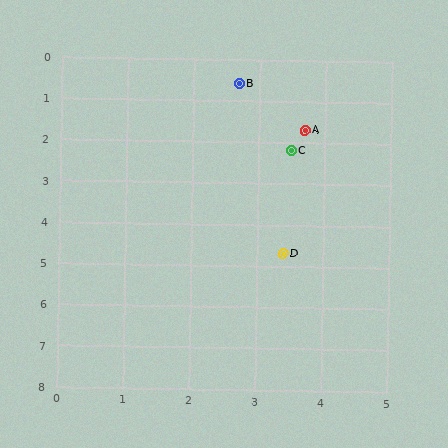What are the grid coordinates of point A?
Point A is at approximately (3.7, 1.7).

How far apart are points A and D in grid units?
Points A and D are about 3.0 grid units apart.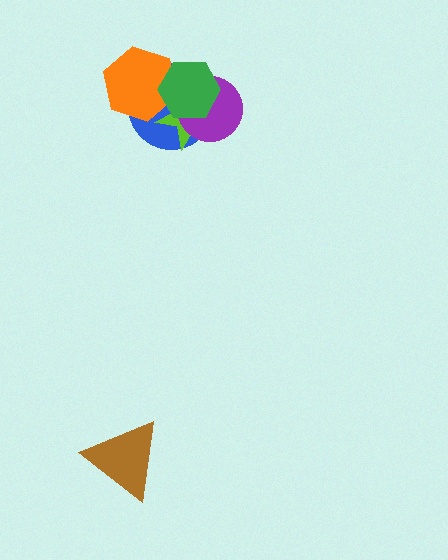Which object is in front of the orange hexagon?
The green hexagon is in front of the orange hexagon.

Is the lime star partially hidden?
Yes, it is partially covered by another shape.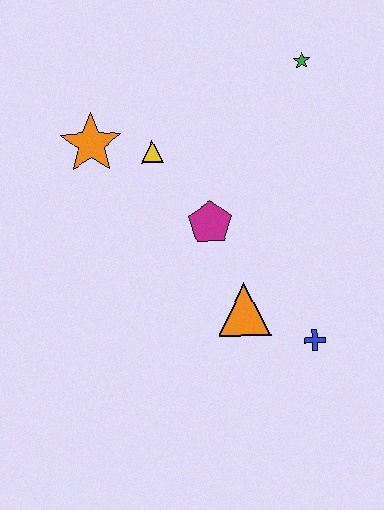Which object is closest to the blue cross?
The orange triangle is closest to the blue cross.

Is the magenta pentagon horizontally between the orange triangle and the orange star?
Yes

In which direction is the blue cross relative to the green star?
The blue cross is below the green star.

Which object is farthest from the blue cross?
The orange star is farthest from the blue cross.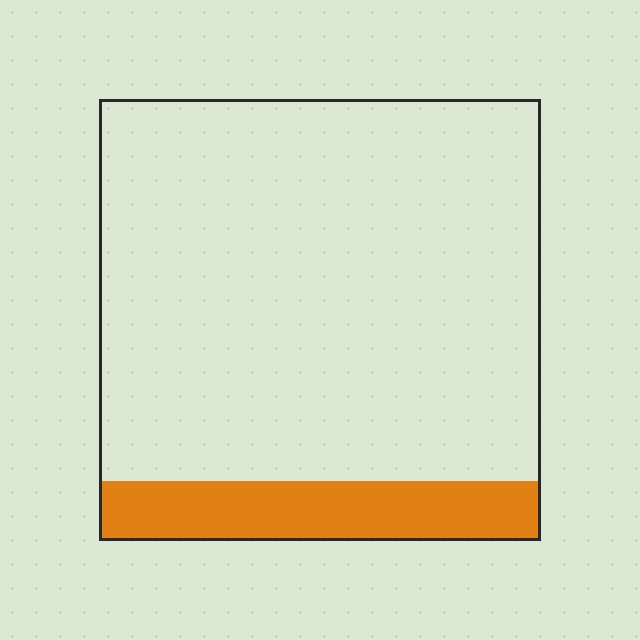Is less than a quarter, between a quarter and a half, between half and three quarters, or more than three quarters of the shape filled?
Less than a quarter.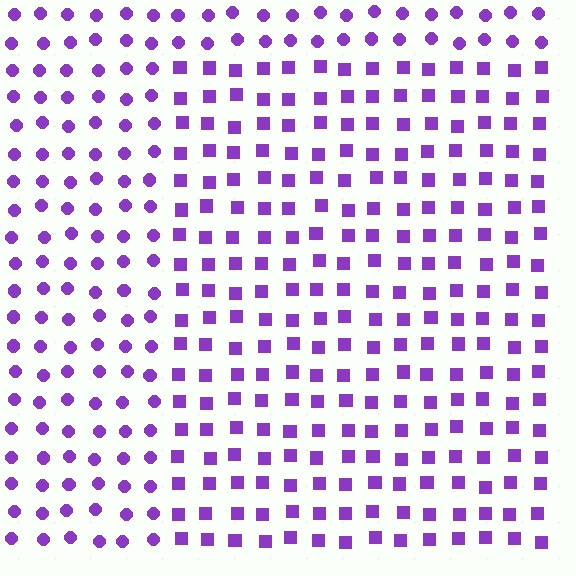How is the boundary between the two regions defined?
The boundary is defined by a change in element shape: squares inside vs. circles outside. All elements share the same color and spacing.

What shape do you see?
I see a rectangle.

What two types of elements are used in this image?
The image uses squares inside the rectangle region and circles outside it.